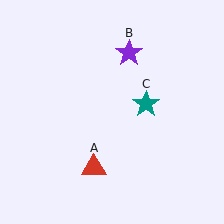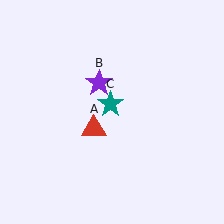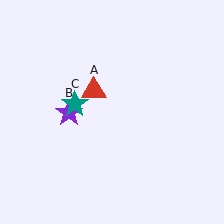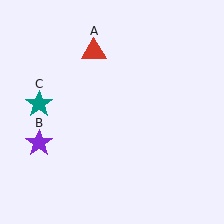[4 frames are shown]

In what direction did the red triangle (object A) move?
The red triangle (object A) moved up.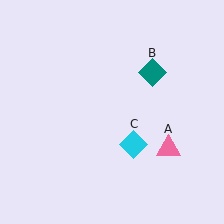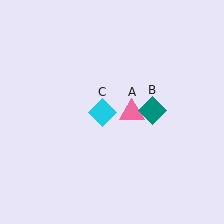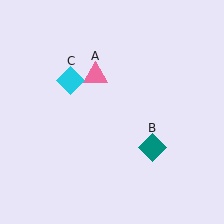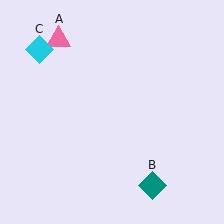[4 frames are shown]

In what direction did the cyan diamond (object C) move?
The cyan diamond (object C) moved up and to the left.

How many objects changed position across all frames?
3 objects changed position: pink triangle (object A), teal diamond (object B), cyan diamond (object C).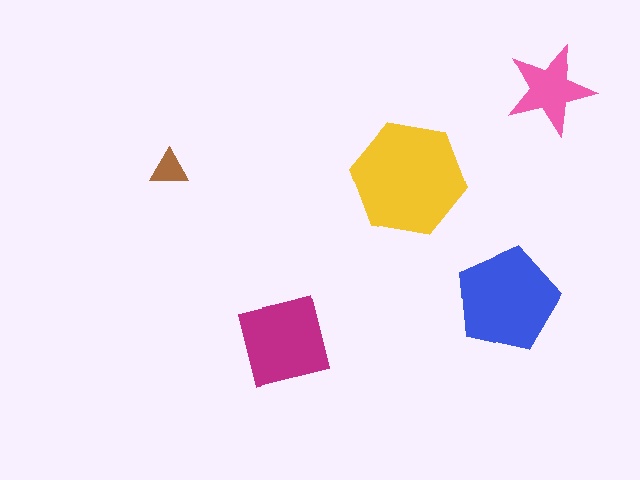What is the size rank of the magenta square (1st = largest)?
3rd.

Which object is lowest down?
The magenta square is bottommost.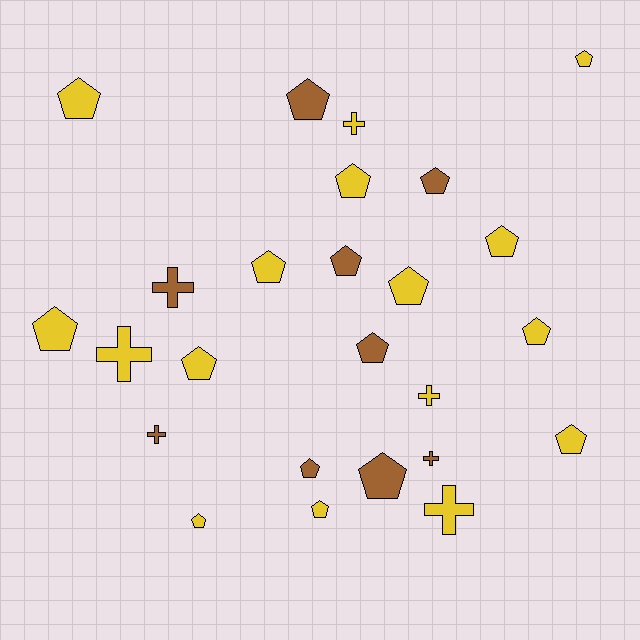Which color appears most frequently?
Yellow, with 16 objects.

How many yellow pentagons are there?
There are 12 yellow pentagons.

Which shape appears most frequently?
Pentagon, with 18 objects.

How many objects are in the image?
There are 25 objects.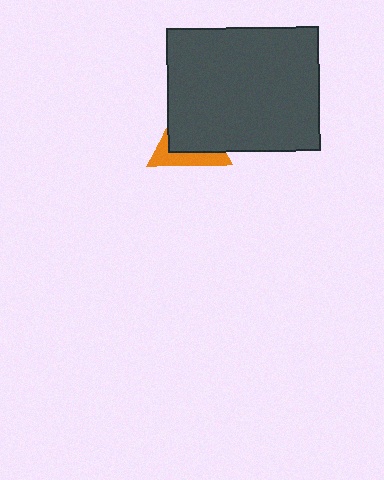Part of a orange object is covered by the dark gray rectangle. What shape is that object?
It is a triangle.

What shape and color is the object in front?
The object in front is a dark gray rectangle.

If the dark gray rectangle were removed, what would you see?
You would see the complete orange triangle.